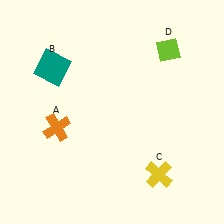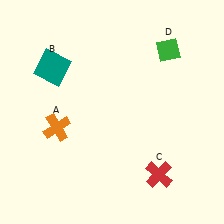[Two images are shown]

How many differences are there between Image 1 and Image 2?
There are 2 differences between the two images.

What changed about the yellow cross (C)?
In Image 1, C is yellow. In Image 2, it changed to red.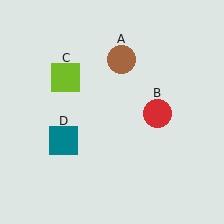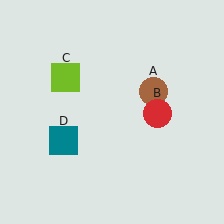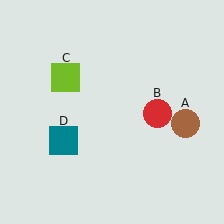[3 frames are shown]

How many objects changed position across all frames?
1 object changed position: brown circle (object A).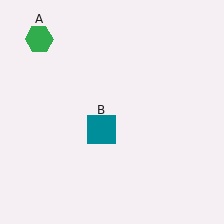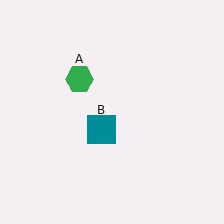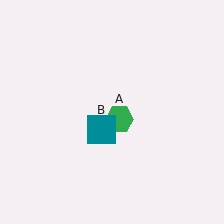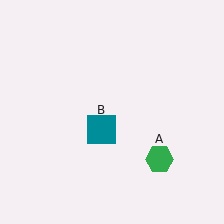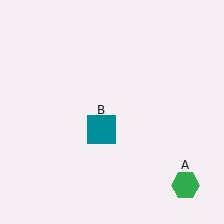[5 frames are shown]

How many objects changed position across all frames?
1 object changed position: green hexagon (object A).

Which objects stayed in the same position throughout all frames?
Teal square (object B) remained stationary.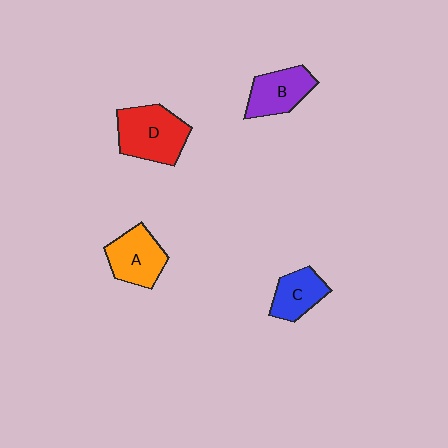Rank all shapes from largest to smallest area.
From largest to smallest: D (red), A (orange), B (purple), C (blue).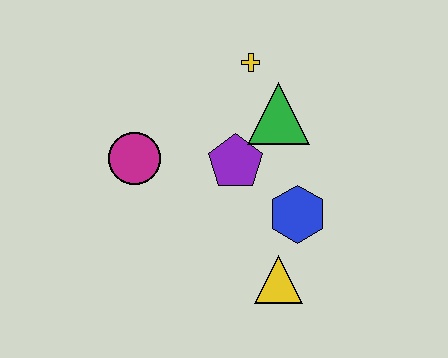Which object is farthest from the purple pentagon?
The yellow triangle is farthest from the purple pentagon.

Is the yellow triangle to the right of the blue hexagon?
No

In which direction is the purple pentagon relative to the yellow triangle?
The purple pentagon is above the yellow triangle.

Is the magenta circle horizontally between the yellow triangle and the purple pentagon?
No